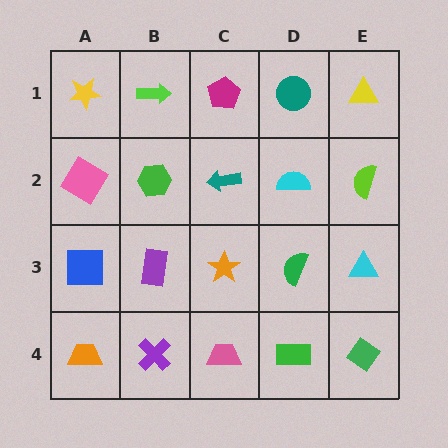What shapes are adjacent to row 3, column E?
A lime semicircle (row 2, column E), a green diamond (row 4, column E), a green semicircle (row 3, column D).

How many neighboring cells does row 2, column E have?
3.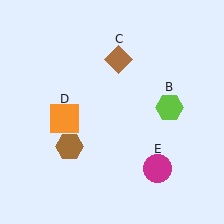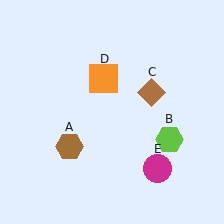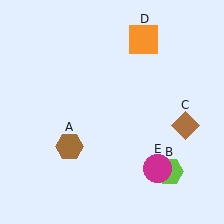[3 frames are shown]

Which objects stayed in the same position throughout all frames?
Brown hexagon (object A) and magenta circle (object E) remained stationary.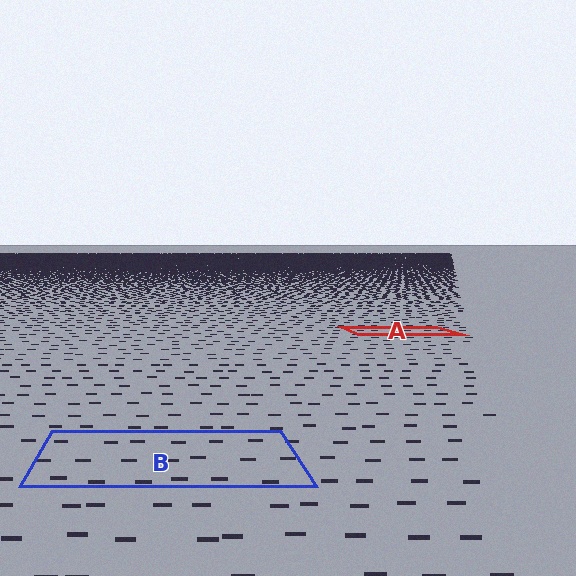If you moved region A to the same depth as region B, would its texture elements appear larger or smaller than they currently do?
They would appear larger. At a closer depth, the same texture elements are projected at a bigger on-screen size.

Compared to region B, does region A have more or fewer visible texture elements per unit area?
Region A has more texture elements per unit area — they are packed more densely because it is farther away.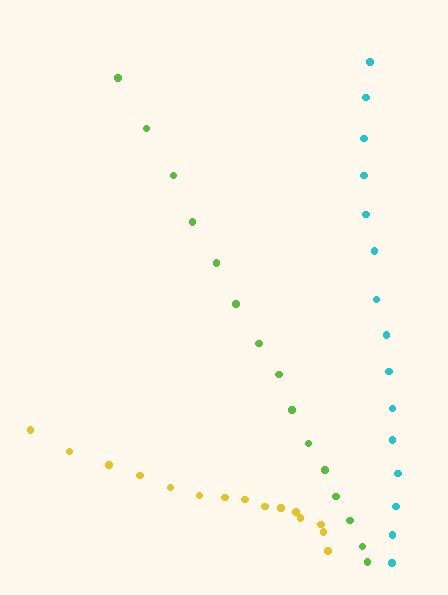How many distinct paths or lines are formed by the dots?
There are 3 distinct paths.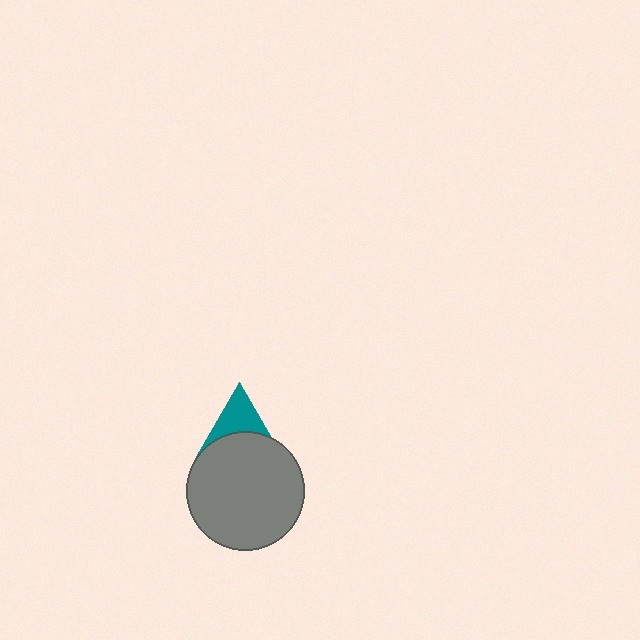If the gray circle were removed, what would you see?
You would see the complete teal triangle.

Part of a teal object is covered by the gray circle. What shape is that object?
It is a triangle.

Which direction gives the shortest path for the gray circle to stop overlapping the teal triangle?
Moving down gives the shortest separation.